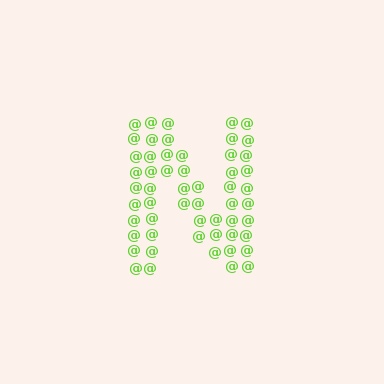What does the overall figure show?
The overall figure shows the letter N.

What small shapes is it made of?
It is made of small at signs.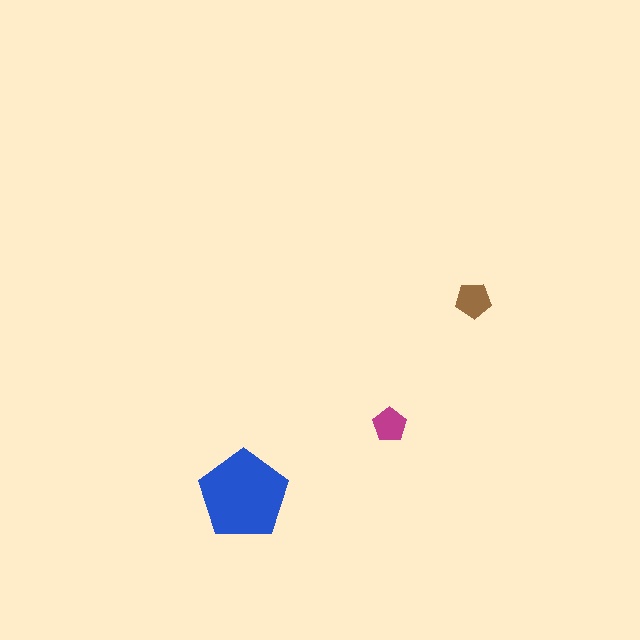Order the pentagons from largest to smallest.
the blue one, the brown one, the magenta one.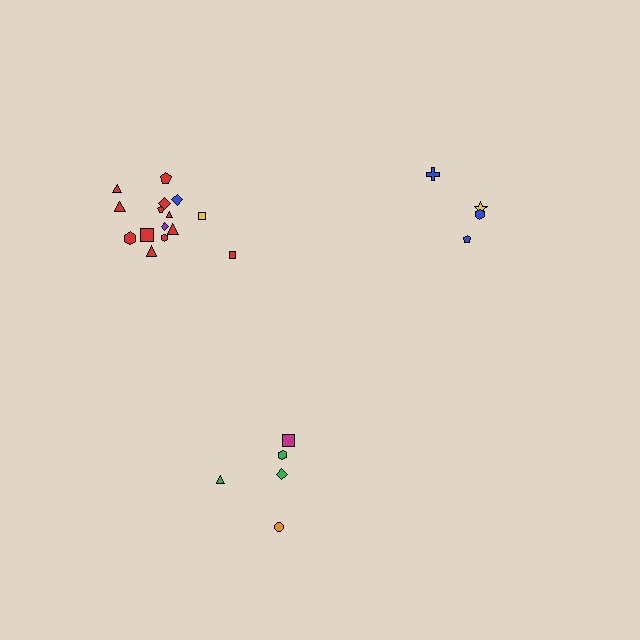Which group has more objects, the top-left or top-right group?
The top-left group.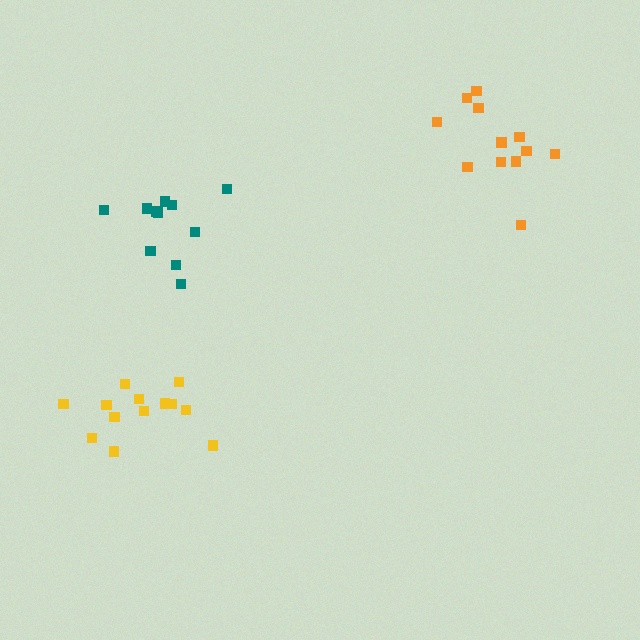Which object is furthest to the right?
The orange cluster is rightmost.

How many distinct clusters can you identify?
There are 3 distinct clusters.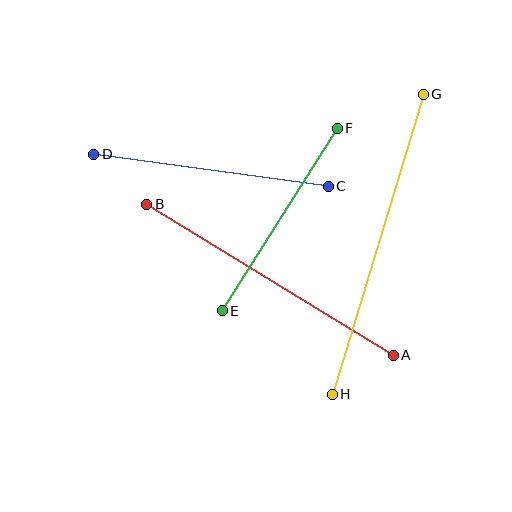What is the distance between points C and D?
The distance is approximately 237 pixels.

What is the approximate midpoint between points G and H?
The midpoint is at approximately (378, 244) pixels.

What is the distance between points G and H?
The distance is approximately 314 pixels.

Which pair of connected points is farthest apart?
Points G and H are farthest apart.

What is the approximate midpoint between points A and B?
The midpoint is at approximately (270, 280) pixels.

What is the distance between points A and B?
The distance is approximately 289 pixels.